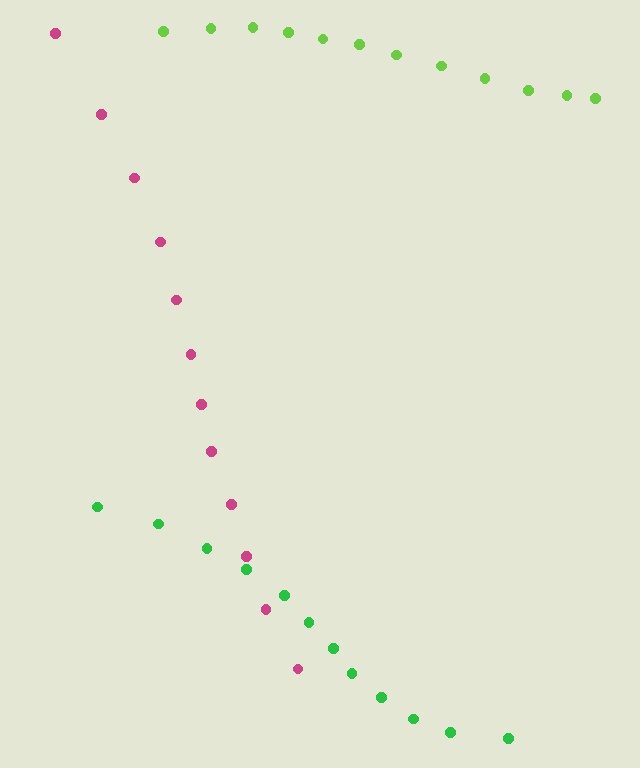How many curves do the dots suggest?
There are 3 distinct paths.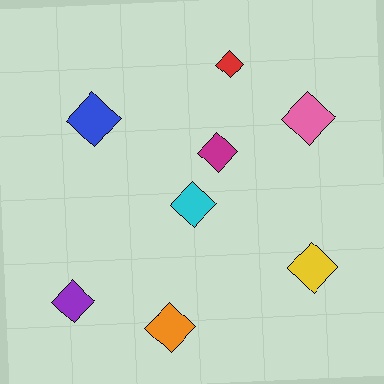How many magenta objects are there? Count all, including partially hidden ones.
There is 1 magenta object.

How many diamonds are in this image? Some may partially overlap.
There are 8 diamonds.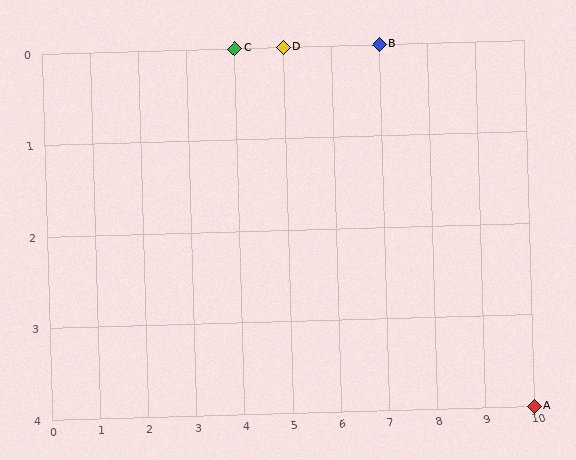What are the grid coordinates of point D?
Point D is at grid coordinates (5, 0).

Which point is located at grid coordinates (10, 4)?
Point A is at (10, 4).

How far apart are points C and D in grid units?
Points C and D are 1 column apart.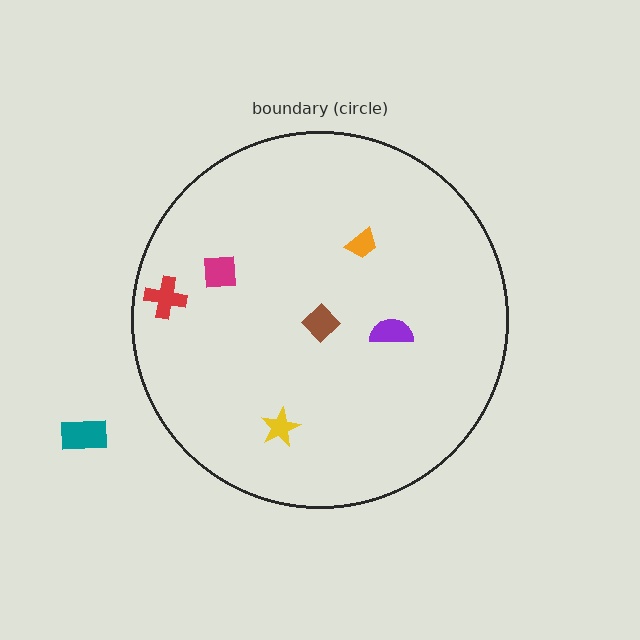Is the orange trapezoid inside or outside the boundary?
Inside.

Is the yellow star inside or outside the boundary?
Inside.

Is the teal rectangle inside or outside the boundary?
Outside.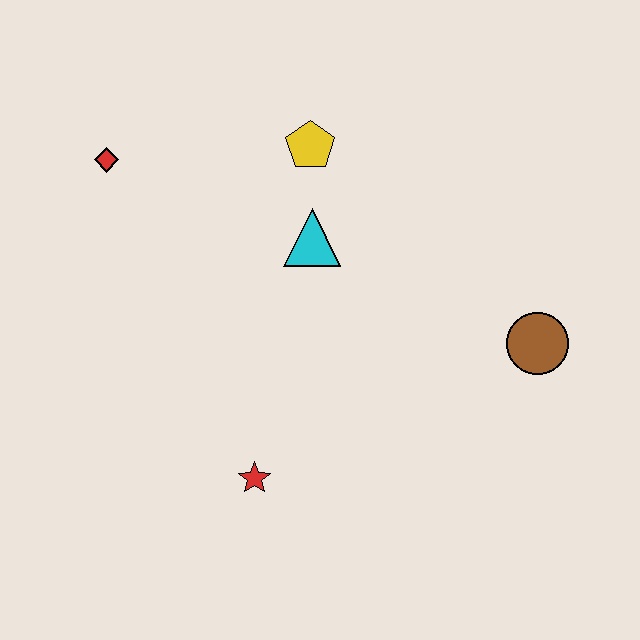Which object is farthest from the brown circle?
The red diamond is farthest from the brown circle.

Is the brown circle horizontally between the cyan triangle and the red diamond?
No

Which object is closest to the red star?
The cyan triangle is closest to the red star.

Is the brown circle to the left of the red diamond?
No